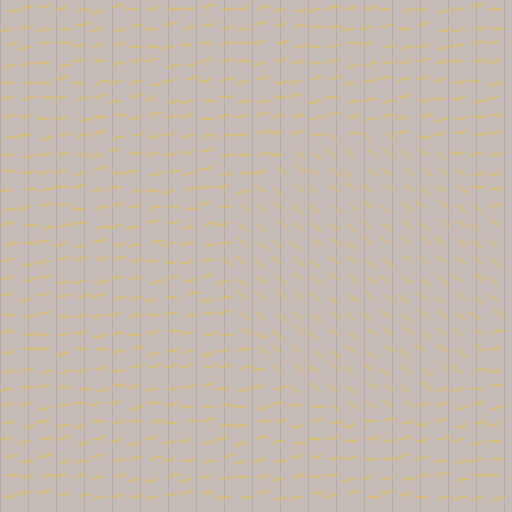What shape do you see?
I see a circle.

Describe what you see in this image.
The image is filled with small yellow line segments. A circle region in the image has lines oriented differently from the surrounding lines, creating a visible texture boundary.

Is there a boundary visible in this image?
Yes, there is a texture boundary formed by a change in line orientation.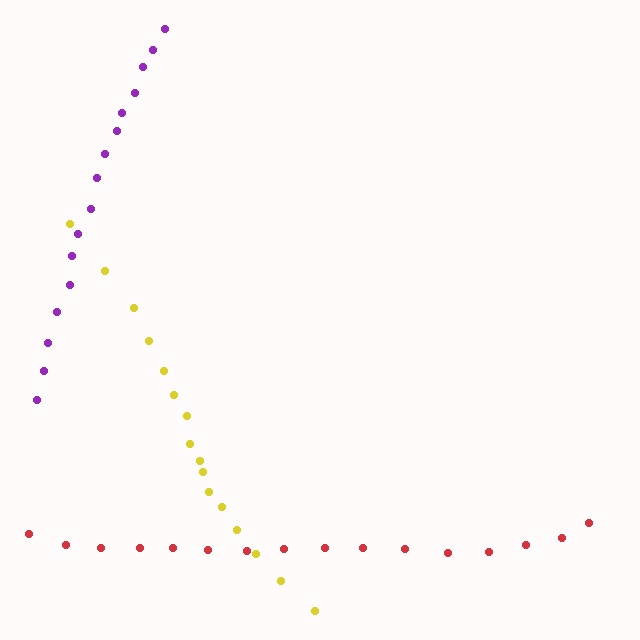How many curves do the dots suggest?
There are 3 distinct paths.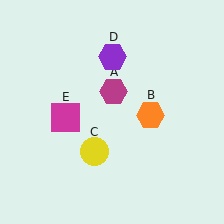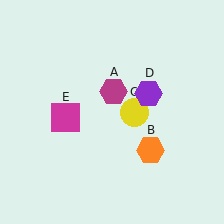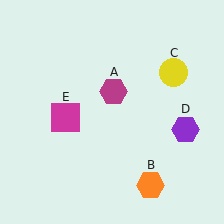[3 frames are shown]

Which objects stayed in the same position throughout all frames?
Magenta hexagon (object A) and magenta square (object E) remained stationary.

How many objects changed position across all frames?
3 objects changed position: orange hexagon (object B), yellow circle (object C), purple hexagon (object D).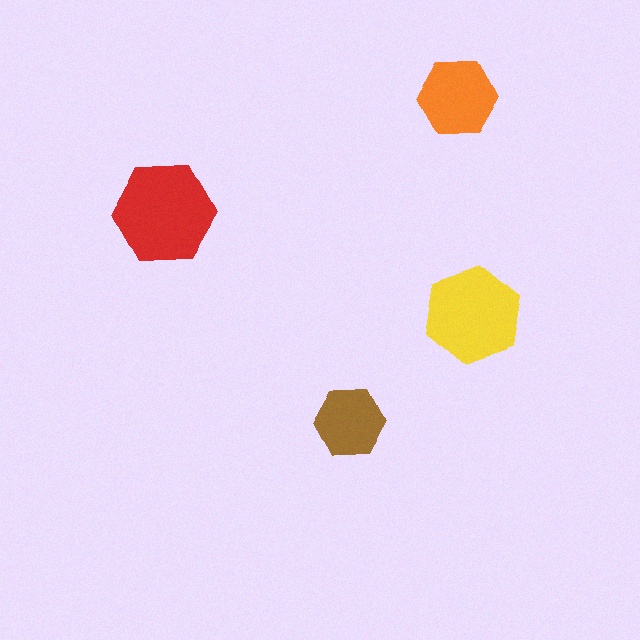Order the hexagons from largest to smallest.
the red one, the yellow one, the orange one, the brown one.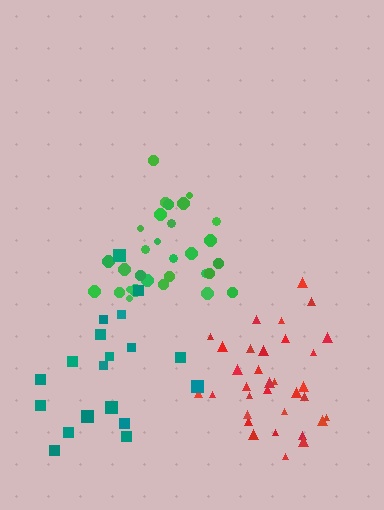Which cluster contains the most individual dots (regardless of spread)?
Red (33).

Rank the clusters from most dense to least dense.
red, green, teal.